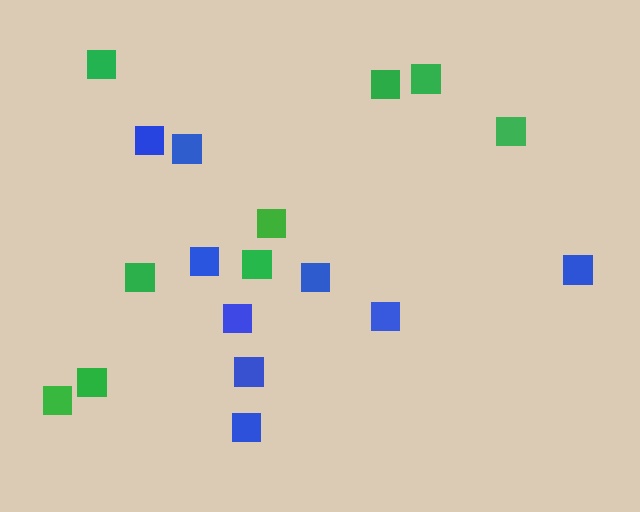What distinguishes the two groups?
There are 2 groups: one group of green squares (9) and one group of blue squares (9).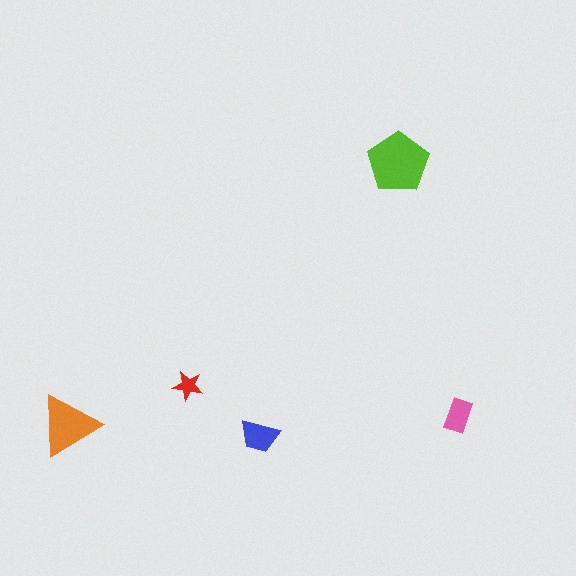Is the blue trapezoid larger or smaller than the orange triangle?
Smaller.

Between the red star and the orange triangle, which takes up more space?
The orange triangle.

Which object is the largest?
The lime pentagon.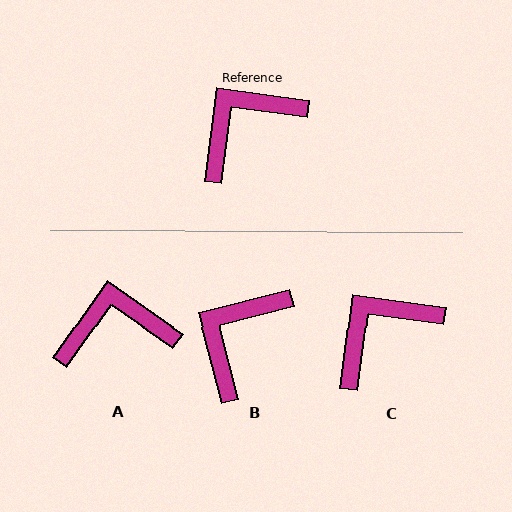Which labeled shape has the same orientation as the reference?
C.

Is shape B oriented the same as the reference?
No, it is off by about 22 degrees.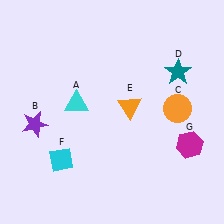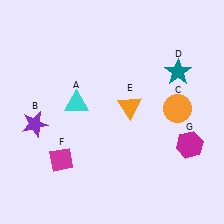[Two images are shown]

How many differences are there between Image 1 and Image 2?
There is 1 difference between the two images.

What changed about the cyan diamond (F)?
In Image 1, F is cyan. In Image 2, it changed to magenta.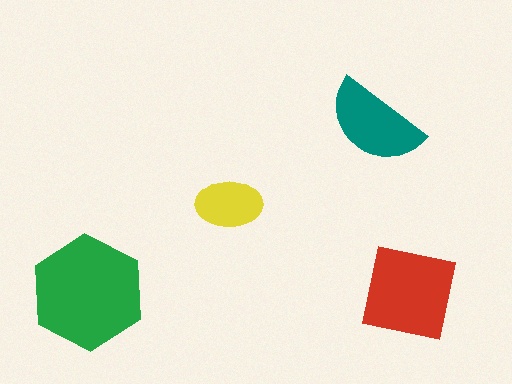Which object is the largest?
The green hexagon.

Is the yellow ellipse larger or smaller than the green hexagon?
Smaller.